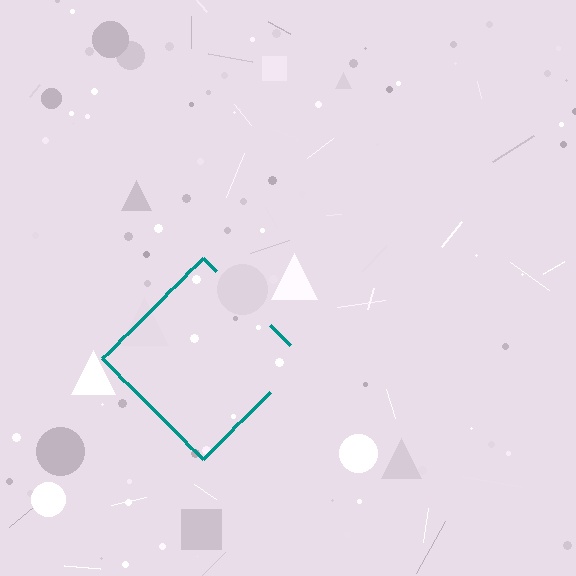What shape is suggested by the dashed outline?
The dashed outline suggests a diamond.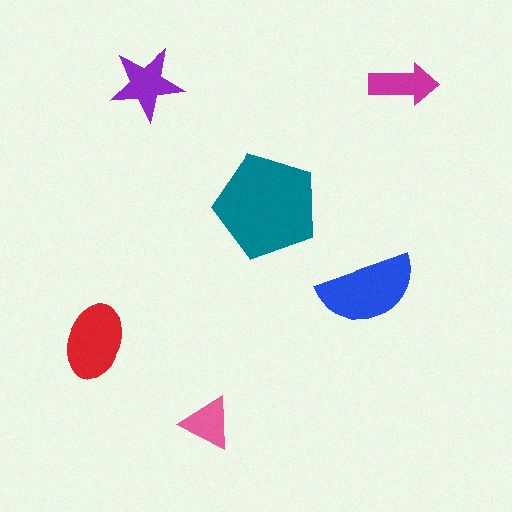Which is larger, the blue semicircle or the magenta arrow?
The blue semicircle.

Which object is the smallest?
The pink triangle.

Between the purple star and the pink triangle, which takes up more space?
The purple star.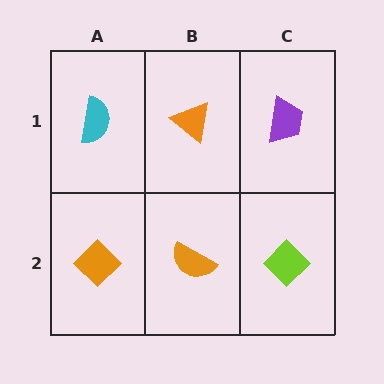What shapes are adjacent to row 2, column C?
A purple trapezoid (row 1, column C), an orange semicircle (row 2, column B).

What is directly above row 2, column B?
An orange triangle.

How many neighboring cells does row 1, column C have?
2.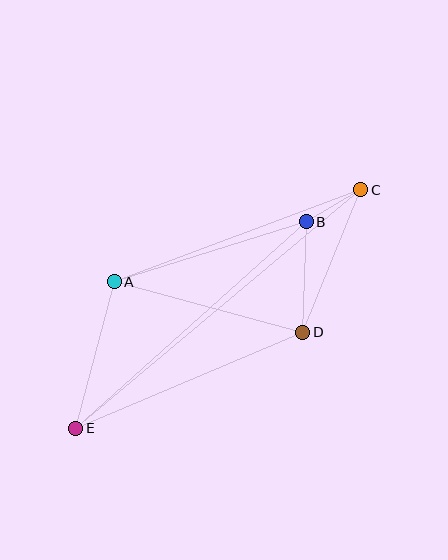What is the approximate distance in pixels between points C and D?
The distance between C and D is approximately 154 pixels.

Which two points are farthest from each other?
Points C and E are farthest from each other.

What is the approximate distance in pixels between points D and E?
The distance between D and E is approximately 246 pixels.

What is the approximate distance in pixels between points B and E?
The distance between B and E is approximately 310 pixels.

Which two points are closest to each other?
Points B and C are closest to each other.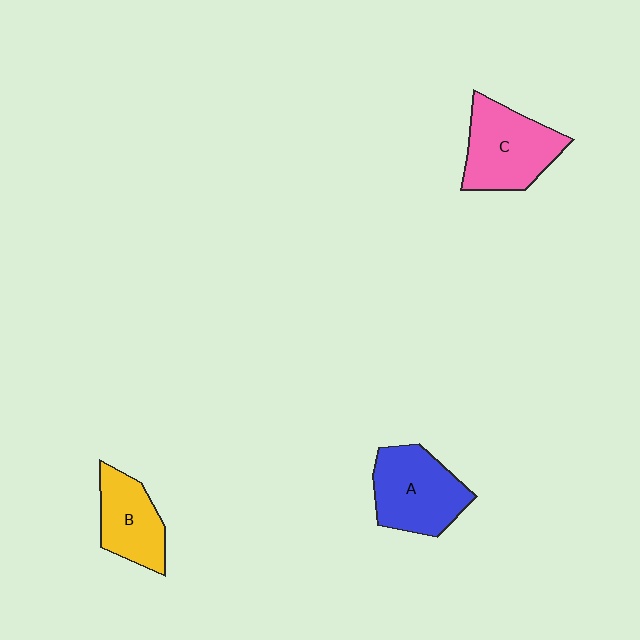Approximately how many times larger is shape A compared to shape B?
Approximately 1.3 times.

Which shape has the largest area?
Shape C (pink).